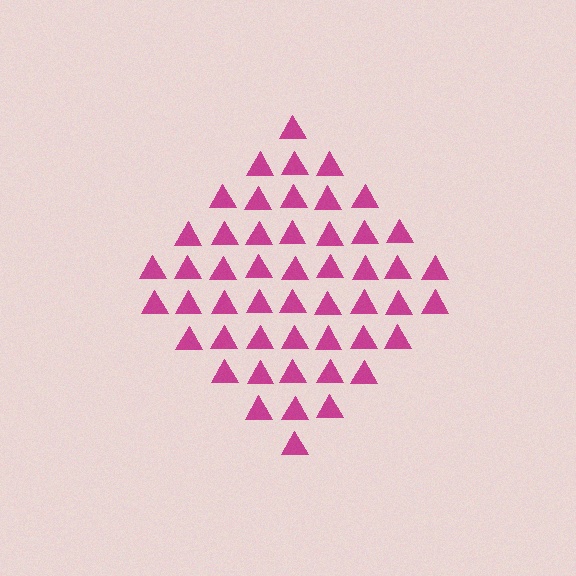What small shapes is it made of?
It is made of small triangles.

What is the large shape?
The large shape is a diamond.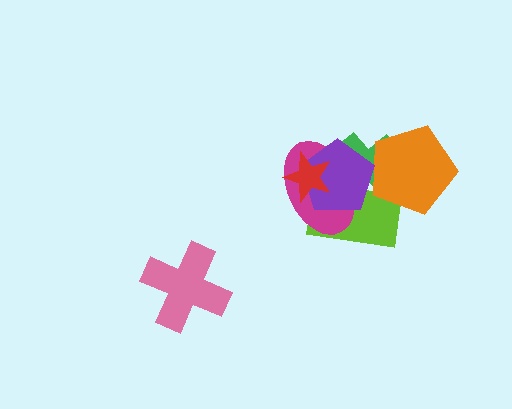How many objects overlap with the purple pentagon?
5 objects overlap with the purple pentagon.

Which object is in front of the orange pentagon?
The purple pentagon is in front of the orange pentagon.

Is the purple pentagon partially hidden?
Yes, it is partially covered by another shape.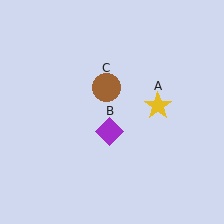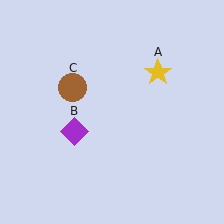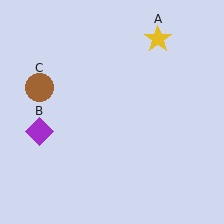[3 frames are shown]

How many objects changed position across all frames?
3 objects changed position: yellow star (object A), purple diamond (object B), brown circle (object C).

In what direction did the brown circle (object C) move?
The brown circle (object C) moved left.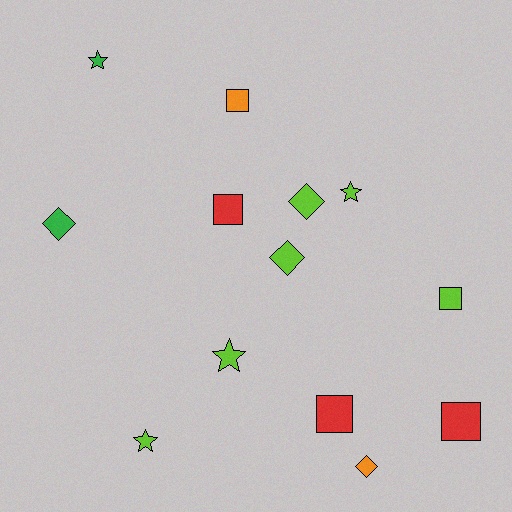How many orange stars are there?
There are no orange stars.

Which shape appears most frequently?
Square, with 5 objects.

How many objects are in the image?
There are 13 objects.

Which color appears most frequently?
Lime, with 6 objects.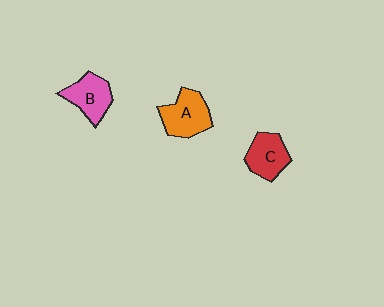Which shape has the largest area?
Shape A (orange).